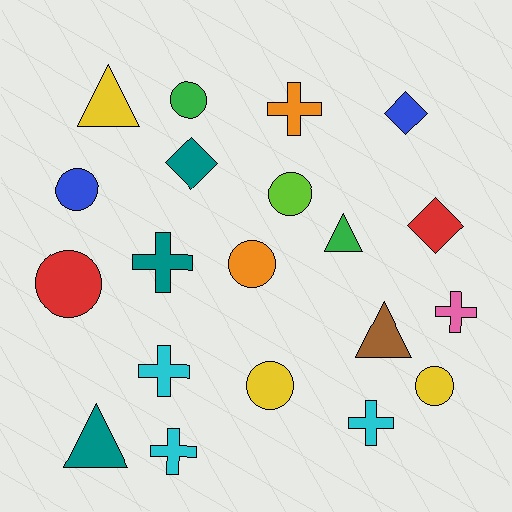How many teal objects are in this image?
There are 3 teal objects.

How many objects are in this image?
There are 20 objects.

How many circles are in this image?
There are 7 circles.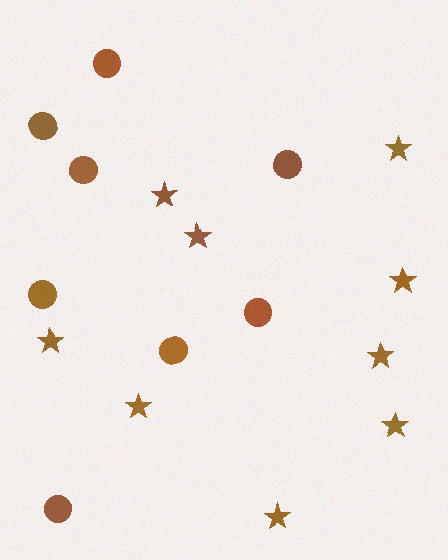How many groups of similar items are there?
There are 2 groups: one group of stars (9) and one group of circles (8).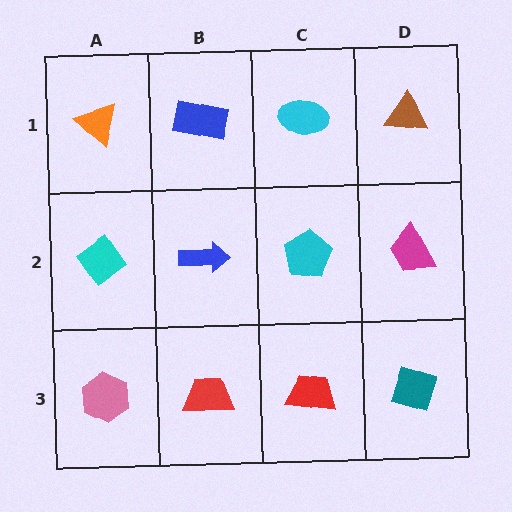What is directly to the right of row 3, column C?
A teal diamond.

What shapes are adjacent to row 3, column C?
A cyan pentagon (row 2, column C), a red trapezoid (row 3, column B), a teal diamond (row 3, column D).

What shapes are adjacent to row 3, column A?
A cyan diamond (row 2, column A), a red trapezoid (row 3, column B).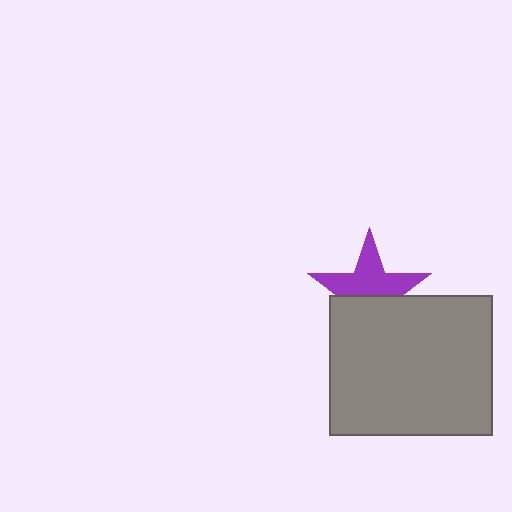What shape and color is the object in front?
The object in front is a gray rectangle.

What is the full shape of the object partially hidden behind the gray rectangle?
The partially hidden object is a purple star.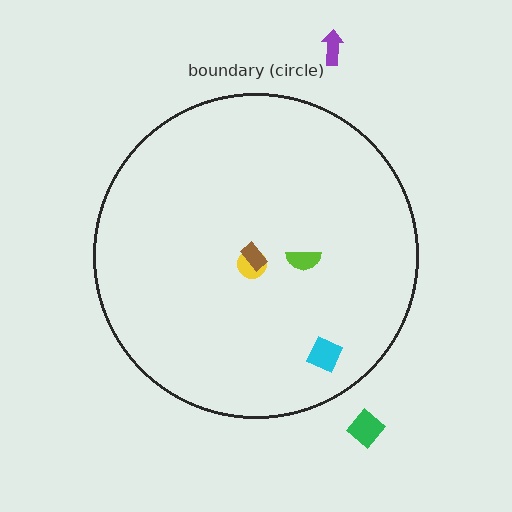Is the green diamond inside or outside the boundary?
Outside.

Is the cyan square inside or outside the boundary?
Inside.